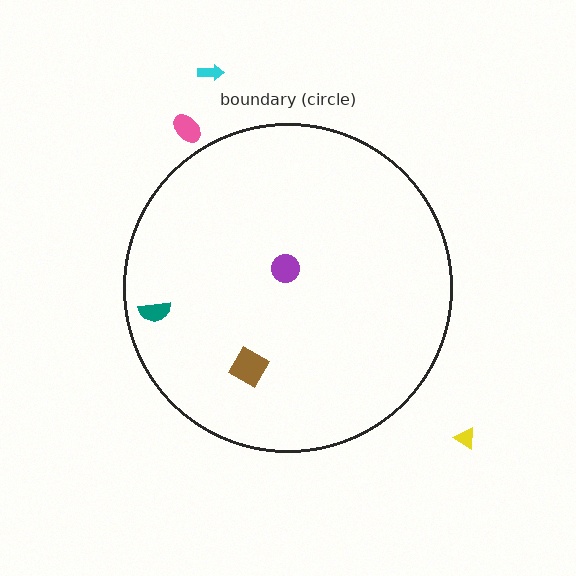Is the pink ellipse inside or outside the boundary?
Outside.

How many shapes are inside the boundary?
3 inside, 3 outside.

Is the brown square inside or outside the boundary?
Inside.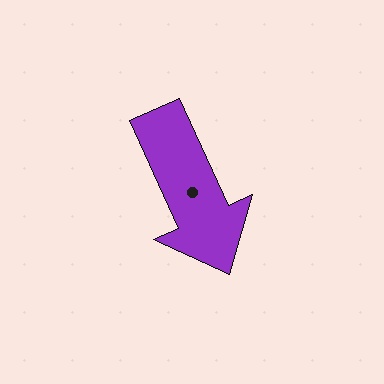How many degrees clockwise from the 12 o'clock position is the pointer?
Approximately 155 degrees.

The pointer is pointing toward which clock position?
Roughly 5 o'clock.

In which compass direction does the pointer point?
Southeast.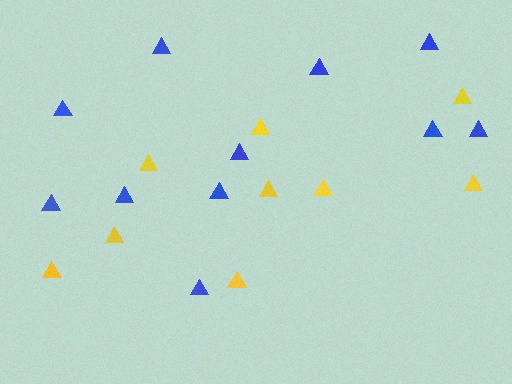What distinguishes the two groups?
There are 2 groups: one group of blue triangles (11) and one group of yellow triangles (9).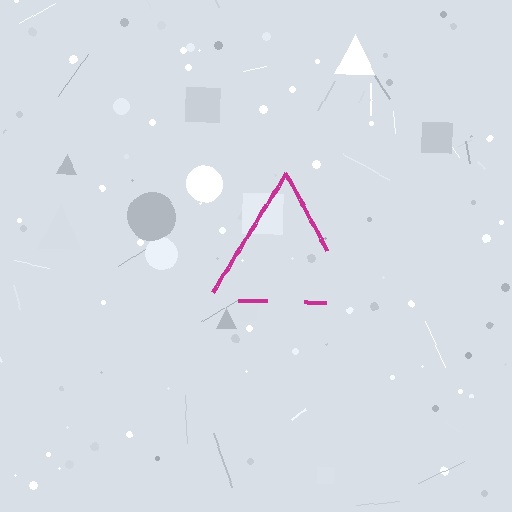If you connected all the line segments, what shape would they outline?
They would outline a triangle.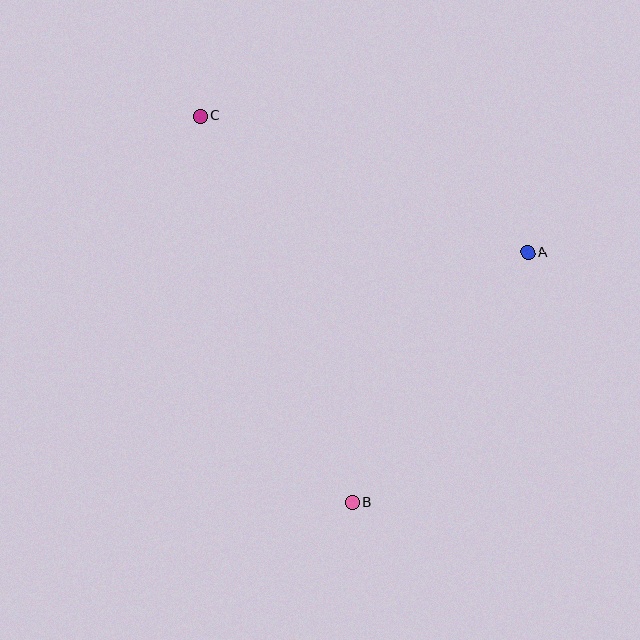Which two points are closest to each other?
Points A and B are closest to each other.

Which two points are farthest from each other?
Points B and C are farthest from each other.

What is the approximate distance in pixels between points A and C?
The distance between A and C is approximately 354 pixels.